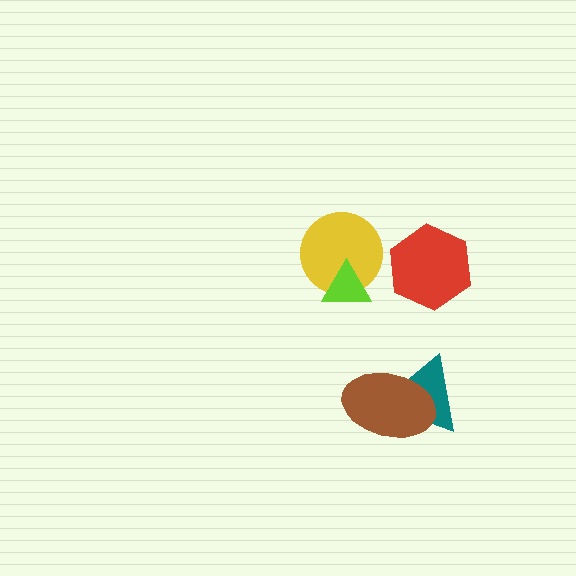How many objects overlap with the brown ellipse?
1 object overlaps with the brown ellipse.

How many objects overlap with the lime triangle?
1 object overlaps with the lime triangle.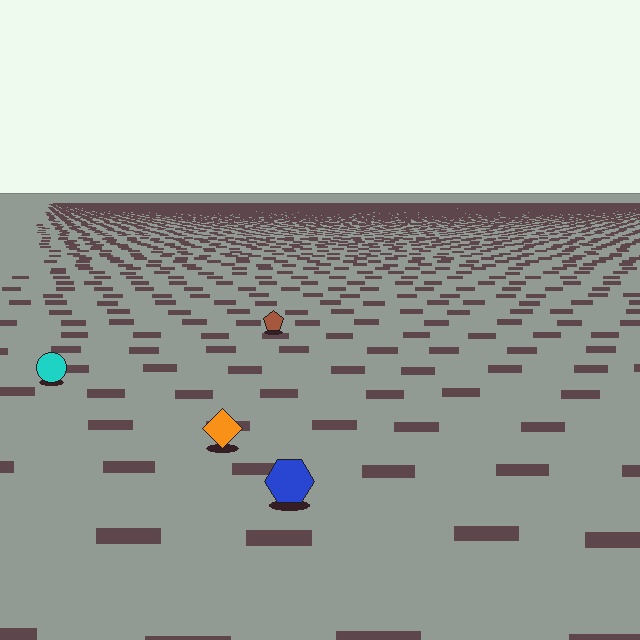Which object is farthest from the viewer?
The brown pentagon is farthest from the viewer. It appears smaller and the ground texture around it is denser.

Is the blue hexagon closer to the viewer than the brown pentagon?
Yes. The blue hexagon is closer — you can tell from the texture gradient: the ground texture is coarser near it.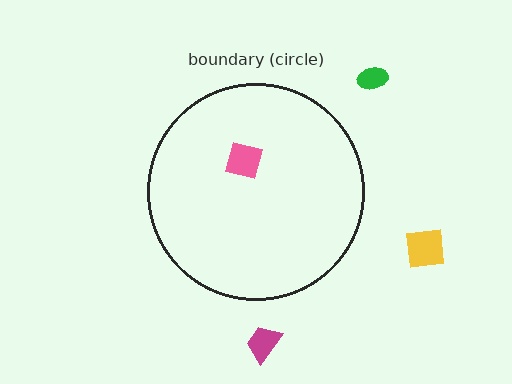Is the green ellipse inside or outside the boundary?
Outside.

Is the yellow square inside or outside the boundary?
Outside.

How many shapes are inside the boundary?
1 inside, 3 outside.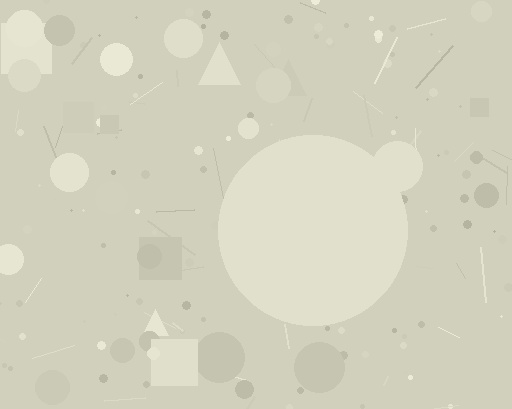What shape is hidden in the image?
A circle is hidden in the image.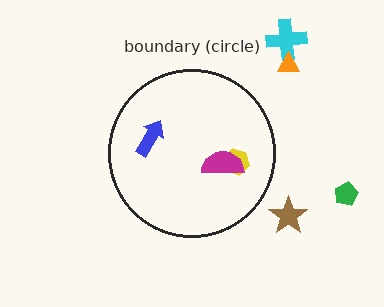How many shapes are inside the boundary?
3 inside, 4 outside.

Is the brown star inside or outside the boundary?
Outside.